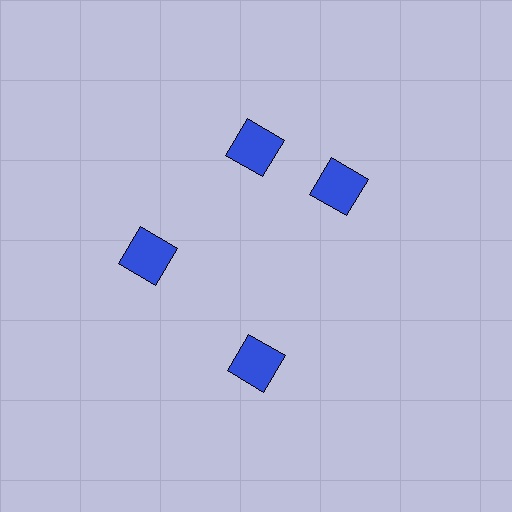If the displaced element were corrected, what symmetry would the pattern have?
It would have 4-fold rotational symmetry — the pattern would map onto itself every 90 degrees.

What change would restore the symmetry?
The symmetry would be restored by rotating it back into even spacing with its neighbors so that all 4 squares sit at equal angles and equal distance from the center.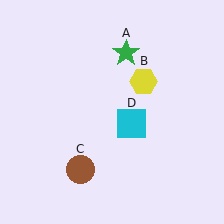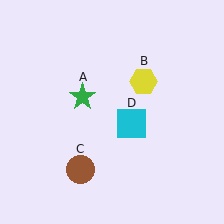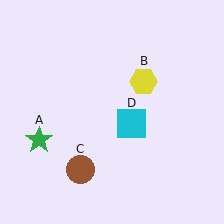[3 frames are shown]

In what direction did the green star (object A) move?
The green star (object A) moved down and to the left.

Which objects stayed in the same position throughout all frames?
Yellow hexagon (object B) and brown circle (object C) and cyan square (object D) remained stationary.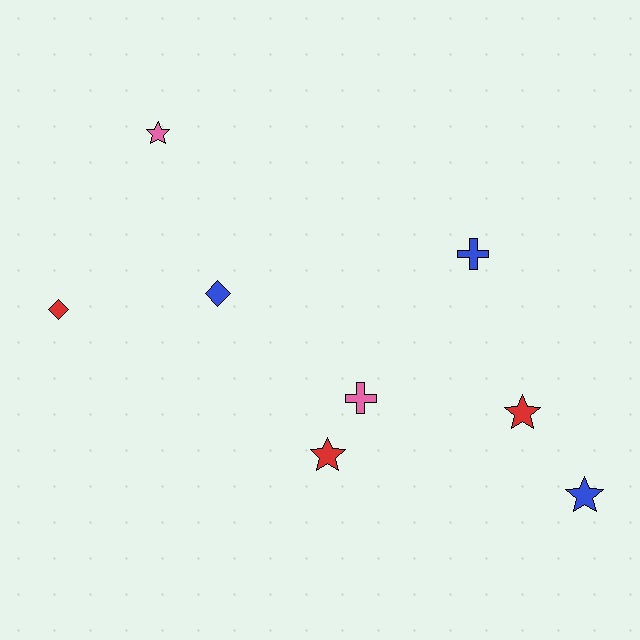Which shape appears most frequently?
Star, with 4 objects.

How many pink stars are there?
There is 1 pink star.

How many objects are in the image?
There are 8 objects.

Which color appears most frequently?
Red, with 3 objects.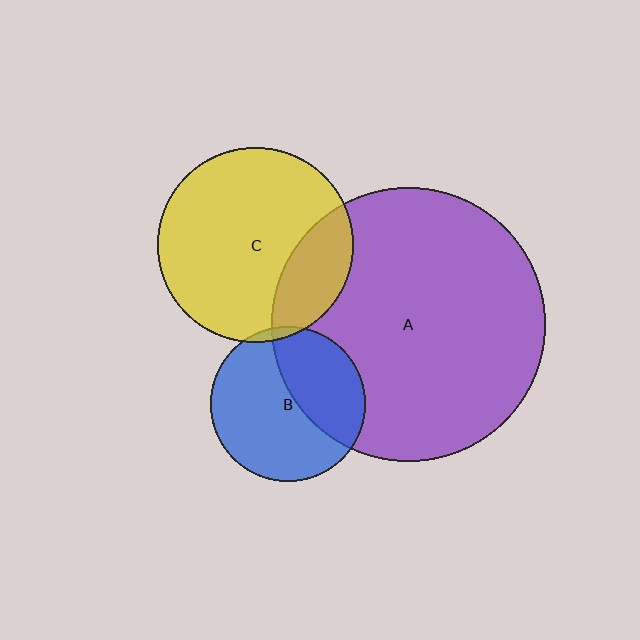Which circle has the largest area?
Circle A (purple).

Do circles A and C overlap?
Yes.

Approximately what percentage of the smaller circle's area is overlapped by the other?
Approximately 20%.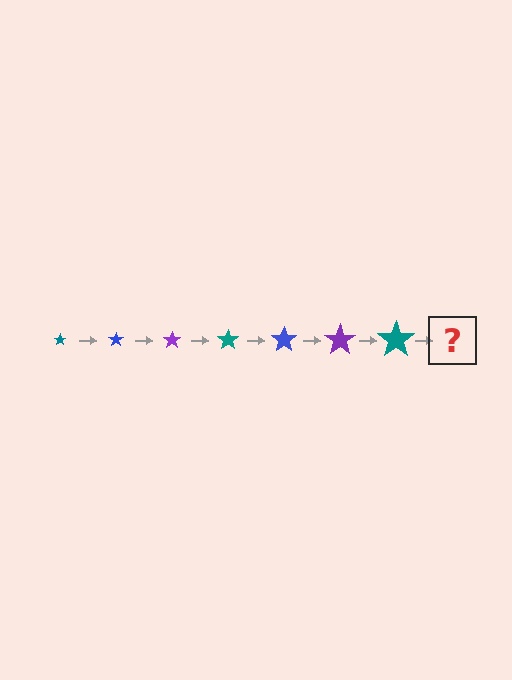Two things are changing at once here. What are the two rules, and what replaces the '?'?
The two rules are that the star grows larger each step and the color cycles through teal, blue, and purple. The '?' should be a blue star, larger than the previous one.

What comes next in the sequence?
The next element should be a blue star, larger than the previous one.